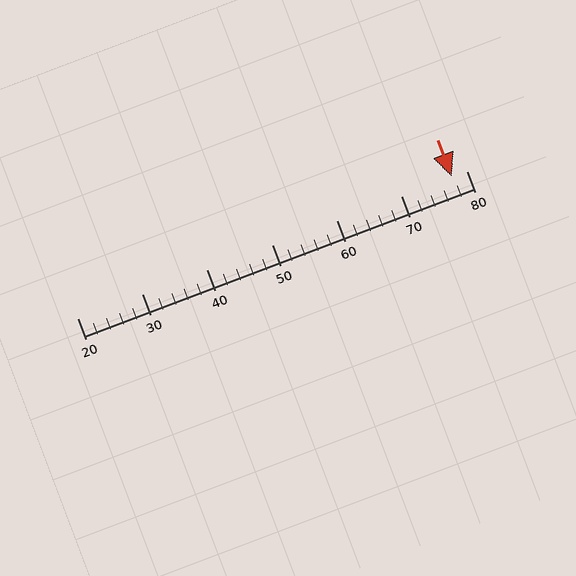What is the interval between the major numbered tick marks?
The major tick marks are spaced 10 units apart.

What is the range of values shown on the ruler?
The ruler shows values from 20 to 80.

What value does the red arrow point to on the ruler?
The red arrow points to approximately 78.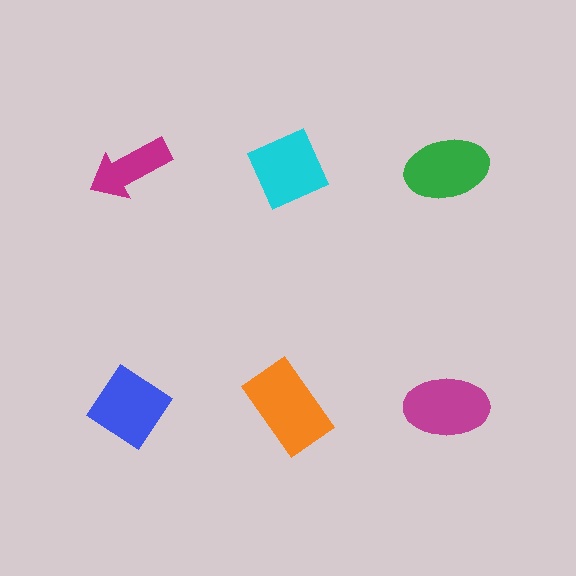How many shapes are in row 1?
3 shapes.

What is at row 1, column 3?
A green ellipse.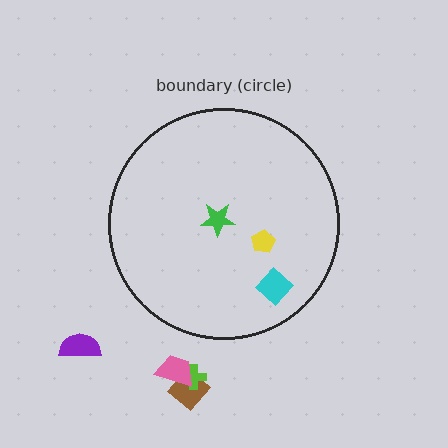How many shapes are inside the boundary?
3 inside, 4 outside.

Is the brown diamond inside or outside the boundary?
Outside.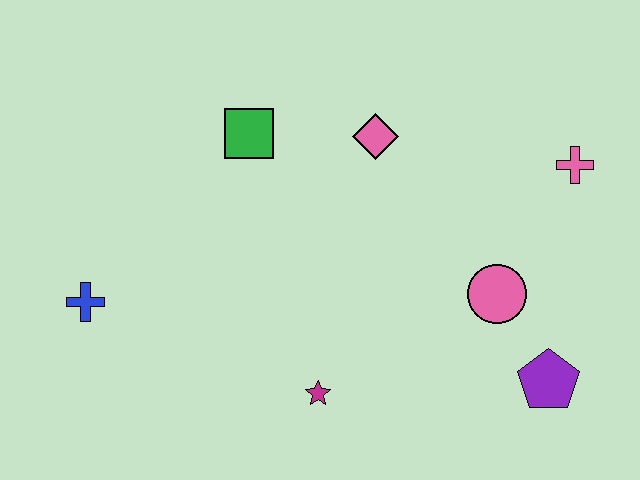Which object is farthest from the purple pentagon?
The blue cross is farthest from the purple pentagon.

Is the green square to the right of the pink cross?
No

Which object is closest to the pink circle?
The purple pentagon is closest to the pink circle.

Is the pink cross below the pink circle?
No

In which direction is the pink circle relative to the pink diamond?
The pink circle is below the pink diamond.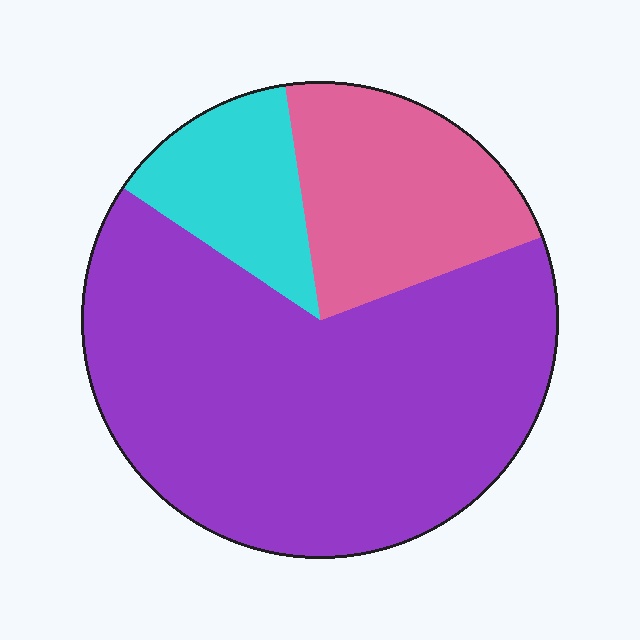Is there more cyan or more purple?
Purple.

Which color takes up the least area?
Cyan, at roughly 15%.